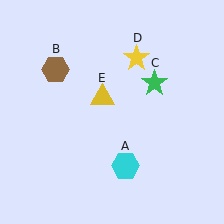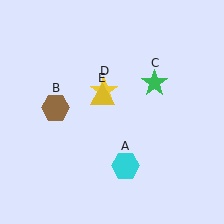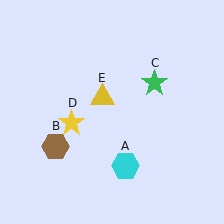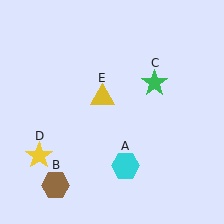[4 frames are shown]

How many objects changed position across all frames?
2 objects changed position: brown hexagon (object B), yellow star (object D).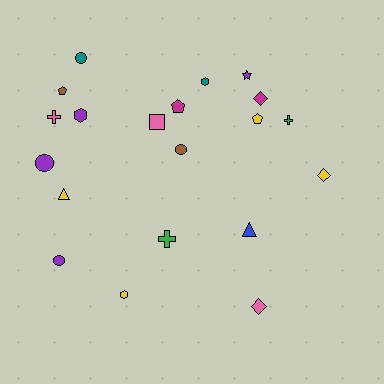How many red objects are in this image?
There are no red objects.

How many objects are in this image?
There are 20 objects.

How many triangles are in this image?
There are 2 triangles.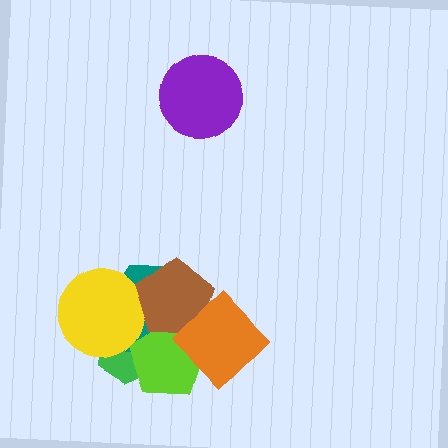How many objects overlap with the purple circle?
0 objects overlap with the purple circle.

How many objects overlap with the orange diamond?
3 objects overlap with the orange diamond.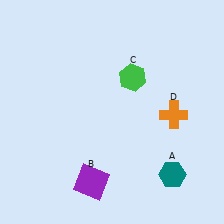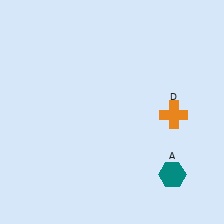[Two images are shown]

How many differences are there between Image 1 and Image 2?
There are 2 differences between the two images.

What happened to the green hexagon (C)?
The green hexagon (C) was removed in Image 2. It was in the top-right area of Image 1.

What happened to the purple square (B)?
The purple square (B) was removed in Image 2. It was in the bottom-left area of Image 1.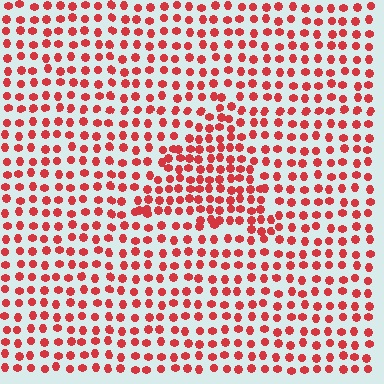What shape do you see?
I see a triangle.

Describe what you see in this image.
The image contains small red elements arranged at two different densities. A triangle-shaped region is visible where the elements are more densely packed than the surrounding area.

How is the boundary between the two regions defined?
The boundary is defined by a change in element density (approximately 1.6x ratio). All elements are the same color, size, and shape.